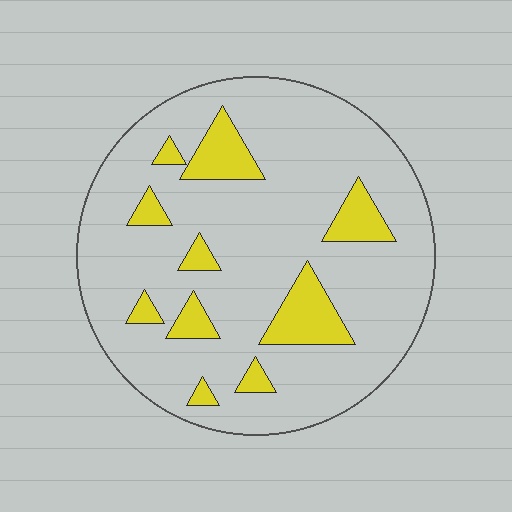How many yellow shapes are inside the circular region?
10.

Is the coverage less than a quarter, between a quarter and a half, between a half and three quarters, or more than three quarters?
Less than a quarter.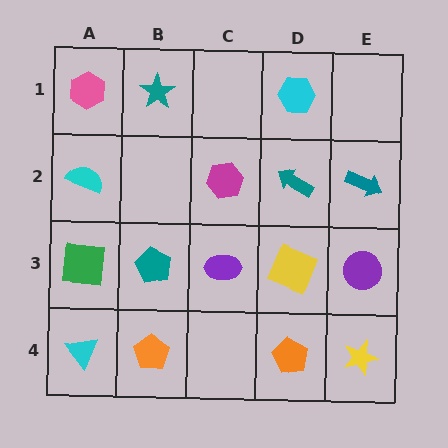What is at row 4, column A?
A cyan triangle.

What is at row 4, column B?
An orange pentagon.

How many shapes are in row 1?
3 shapes.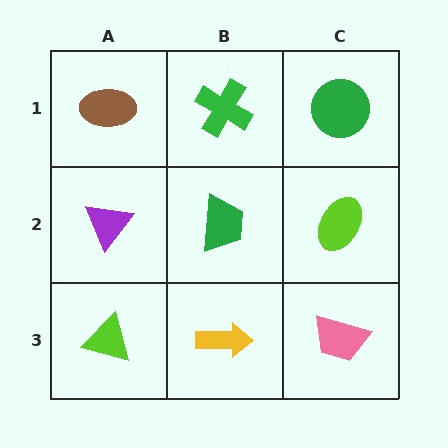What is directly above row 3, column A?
A purple triangle.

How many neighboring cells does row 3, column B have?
3.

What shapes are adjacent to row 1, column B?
A green trapezoid (row 2, column B), a brown ellipse (row 1, column A), a green circle (row 1, column C).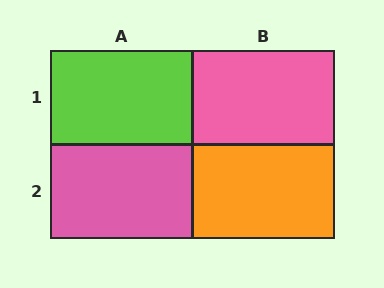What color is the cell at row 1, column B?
Pink.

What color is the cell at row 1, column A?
Lime.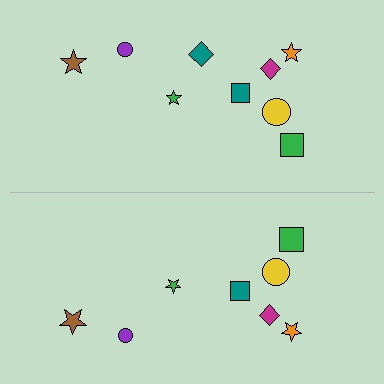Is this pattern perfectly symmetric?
No, the pattern is not perfectly symmetric. A teal diamond is missing from the bottom side.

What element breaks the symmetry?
A teal diamond is missing from the bottom side.